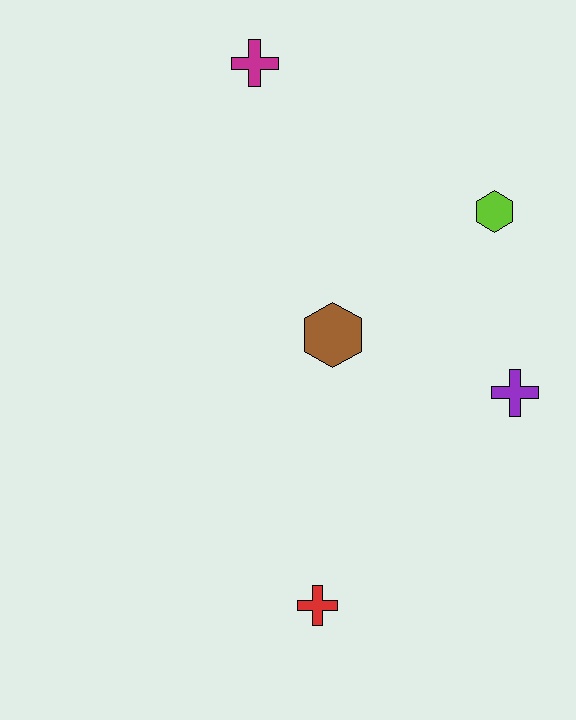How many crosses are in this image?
There are 3 crosses.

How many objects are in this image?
There are 5 objects.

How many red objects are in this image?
There is 1 red object.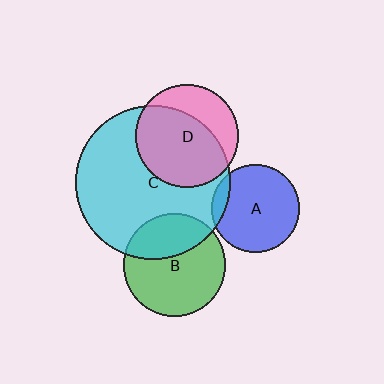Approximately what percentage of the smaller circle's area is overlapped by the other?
Approximately 65%.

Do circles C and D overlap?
Yes.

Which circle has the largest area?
Circle C (cyan).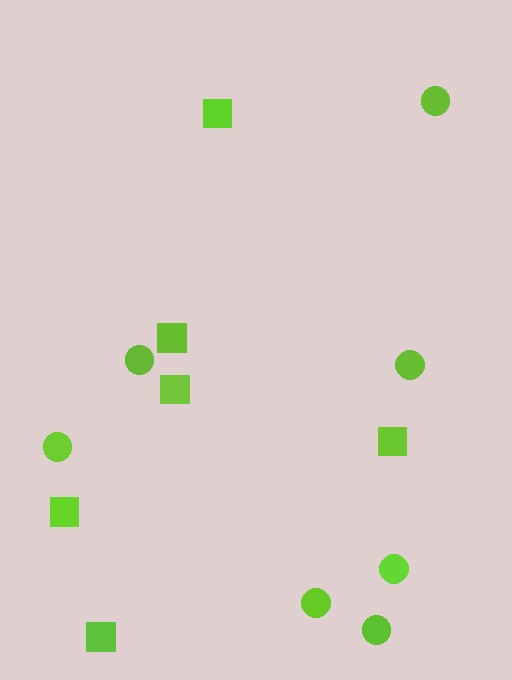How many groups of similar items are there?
There are 2 groups: one group of circles (7) and one group of squares (6).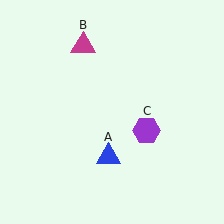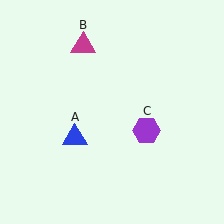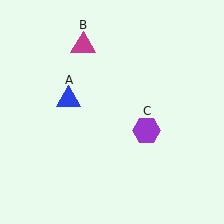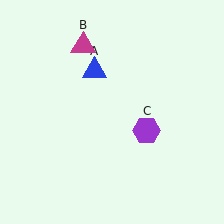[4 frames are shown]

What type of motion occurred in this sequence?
The blue triangle (object A) rotated clockwise around the center of the scene.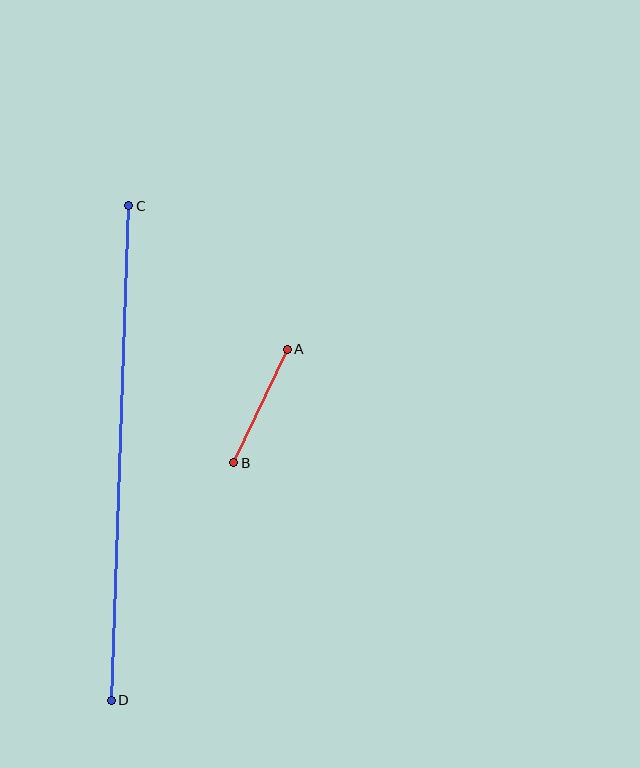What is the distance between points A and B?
The distance is approximately 126 pixels.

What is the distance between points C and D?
The distance is approximately 495 pixels.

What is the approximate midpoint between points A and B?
The midpoint is at approximately (261, 406) pixels.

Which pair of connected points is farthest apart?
Points C and D are farthest apart.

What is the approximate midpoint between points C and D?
The midpoint is at approximately (120, 453) pixels.